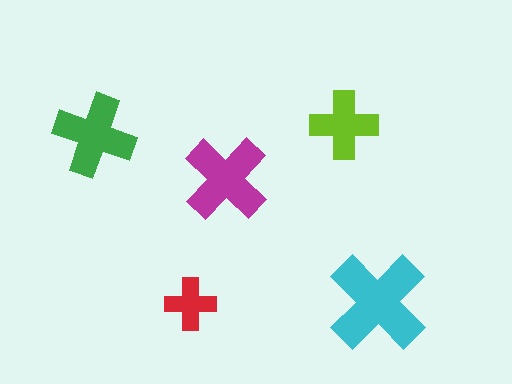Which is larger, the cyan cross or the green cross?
The cyan one.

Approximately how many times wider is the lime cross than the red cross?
About 1.5 times wider.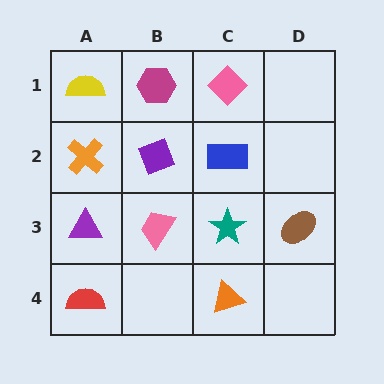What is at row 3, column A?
A purple triangle.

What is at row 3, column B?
A pink trapezoid.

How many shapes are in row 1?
3 shapes.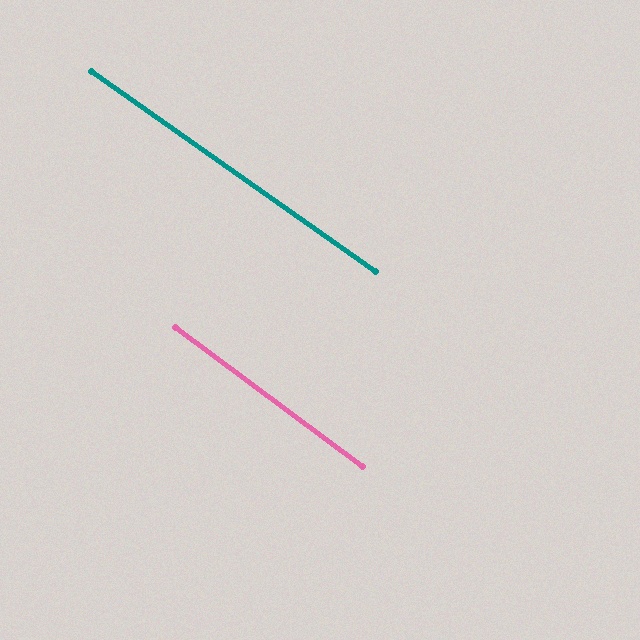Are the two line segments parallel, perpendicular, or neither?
Parallel — their directions differ by only 1.4°.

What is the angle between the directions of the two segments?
Approximately 1 degree.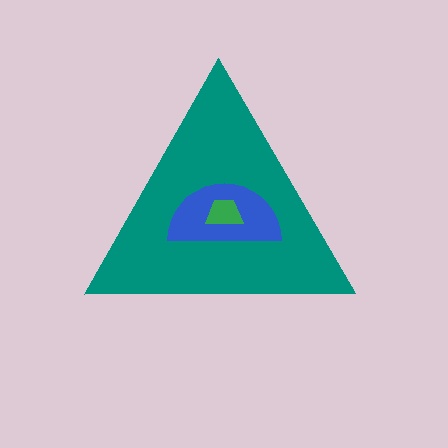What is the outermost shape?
The teal triangle.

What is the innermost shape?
The green trapezoid.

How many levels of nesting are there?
3.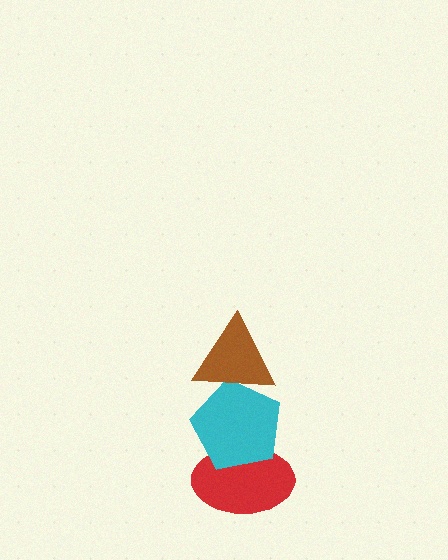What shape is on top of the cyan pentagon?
The brown triangle is on top of the cyan pentagon.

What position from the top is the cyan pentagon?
The cyan pentagon is 2nd from the top.